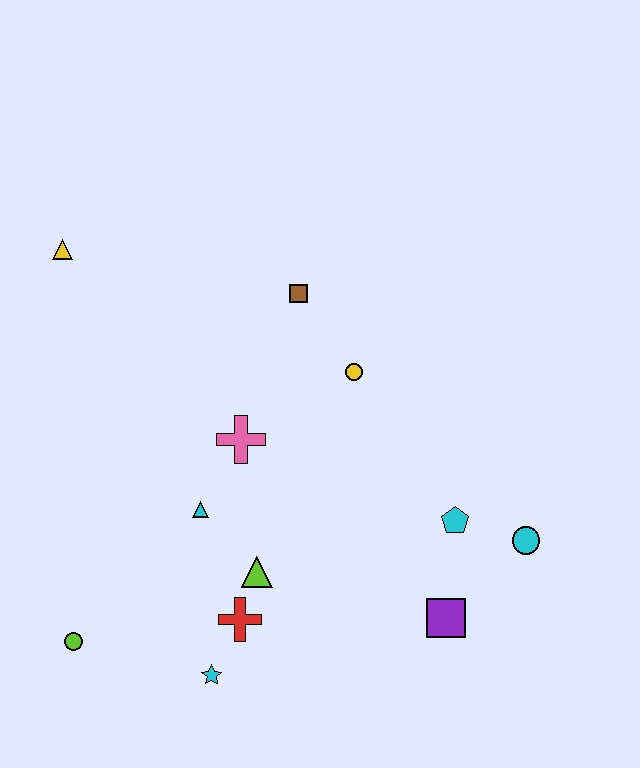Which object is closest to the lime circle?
The cyan star is closest to the lime circle.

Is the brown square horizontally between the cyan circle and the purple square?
No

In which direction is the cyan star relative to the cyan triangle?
The cyan star is below the cyan triangle.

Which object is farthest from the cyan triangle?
The cyan circle is farthest from the cyan triangle.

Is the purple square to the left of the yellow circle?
No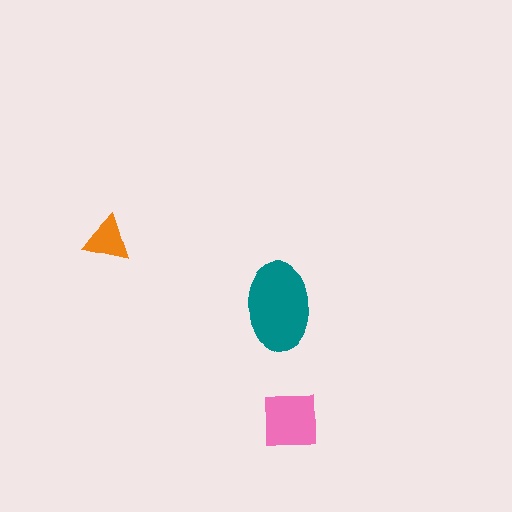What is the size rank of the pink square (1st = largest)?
2nd.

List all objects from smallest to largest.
The orange triangle, the pink square, the teal ellipse.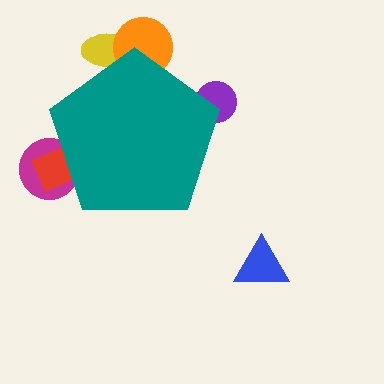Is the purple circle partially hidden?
Yes, the purple circle is partially hidden behind the teal pentagon.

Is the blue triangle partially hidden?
No, the blue triangle is fully visible.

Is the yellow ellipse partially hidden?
Yes, the yellow ellipse is partially hidden behind the teal pentagon.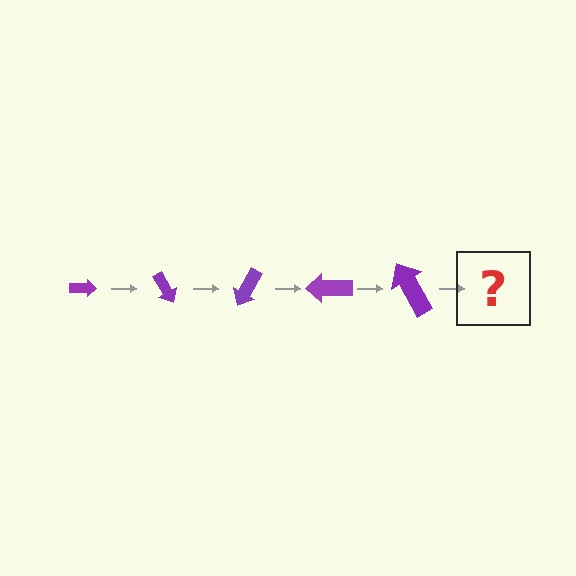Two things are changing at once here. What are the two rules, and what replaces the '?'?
The two rules are that the arrow grows larger each step and it rotates 60 degrees each step. The '?' should be an arrow, larger than the previous one and rotated 300 degrees from the start.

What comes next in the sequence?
The next element should be an arrow, larger than the previous one and rotated 300 degrees from the start.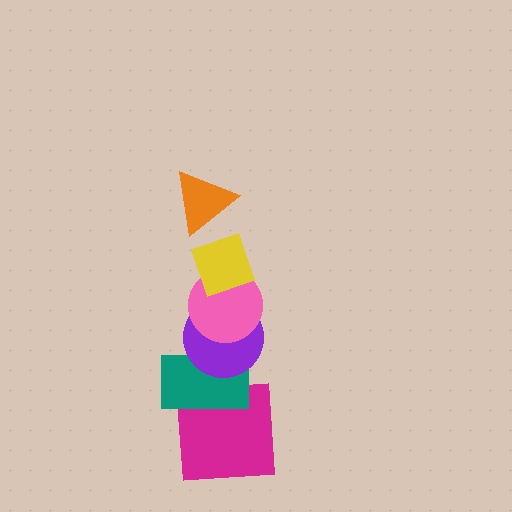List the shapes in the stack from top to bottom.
From top to bottom: the orange triangle, the yellow diamond, the pink circle, the purple circle, the teal rectangle, the magenta square.